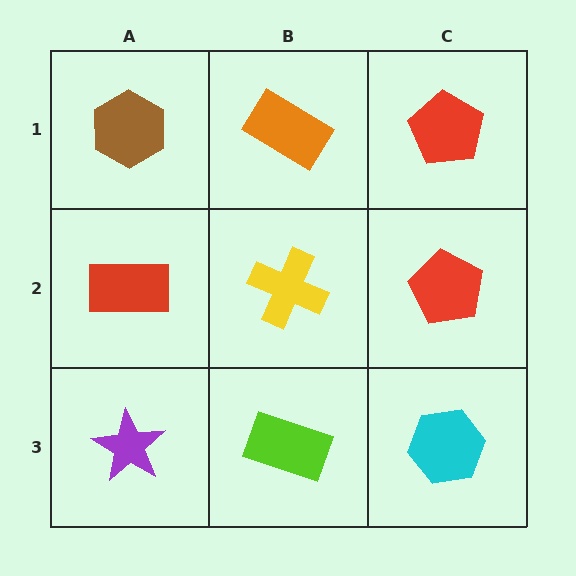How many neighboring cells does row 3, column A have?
2.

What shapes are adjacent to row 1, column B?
A yellow cross (row 2, column B), a brown hexagon (row 1, column A), a red pentagon (row 1, column C).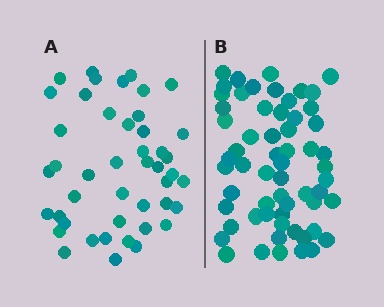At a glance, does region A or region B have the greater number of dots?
Region B (the right region) has more dots.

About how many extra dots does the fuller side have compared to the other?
Region B has approximately 15 more dots than region A.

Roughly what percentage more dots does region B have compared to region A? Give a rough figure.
About 35% more.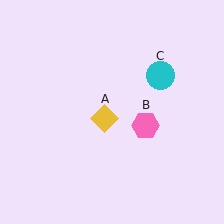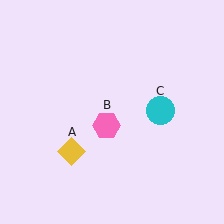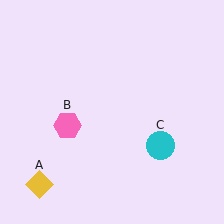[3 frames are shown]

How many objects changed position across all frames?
3 objects changed position: yellow diamond (object A), pink hexagon (object B), cyan circle (object C).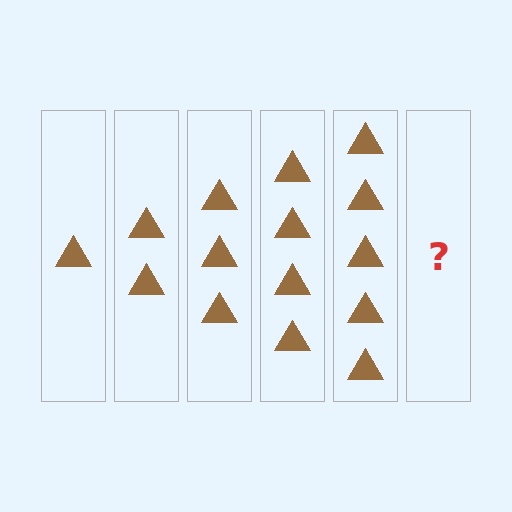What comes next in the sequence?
The next element should be 6 triangles.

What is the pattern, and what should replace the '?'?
The pattern is that each step adds one more triangle. The '?' should be 6 triangles.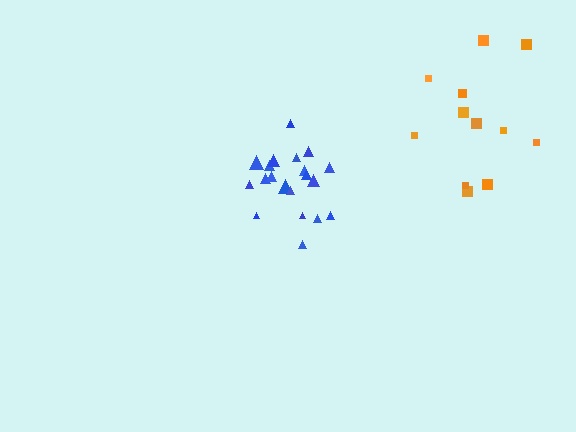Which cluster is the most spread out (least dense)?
Orange.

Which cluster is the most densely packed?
Blue.